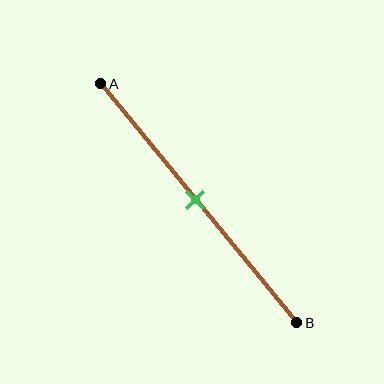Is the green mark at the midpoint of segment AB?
Yes, the mark is approximately at the midpoint.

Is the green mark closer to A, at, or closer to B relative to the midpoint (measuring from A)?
The green mark is approximately at the midpoint of segment AB.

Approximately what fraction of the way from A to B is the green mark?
The green mark is approximately 50% of the way from A to B.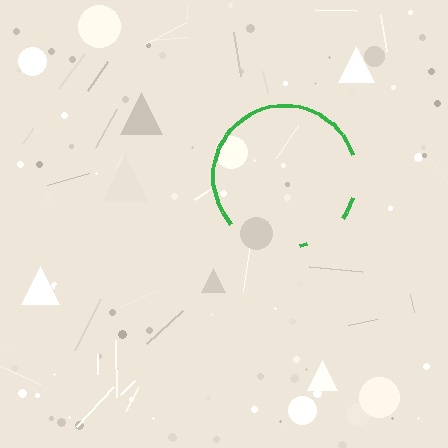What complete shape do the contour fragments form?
The contour fragments form a circle.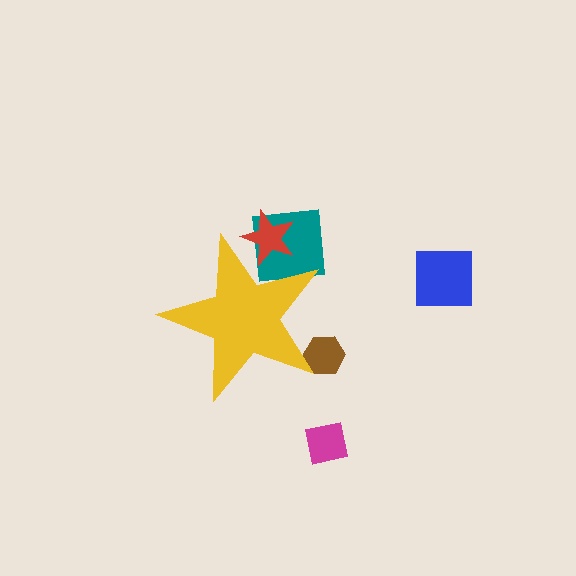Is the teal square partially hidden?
Yes, the teal square is partially hidden behind the yellow star.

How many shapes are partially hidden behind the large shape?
3 shapes are partially hidden.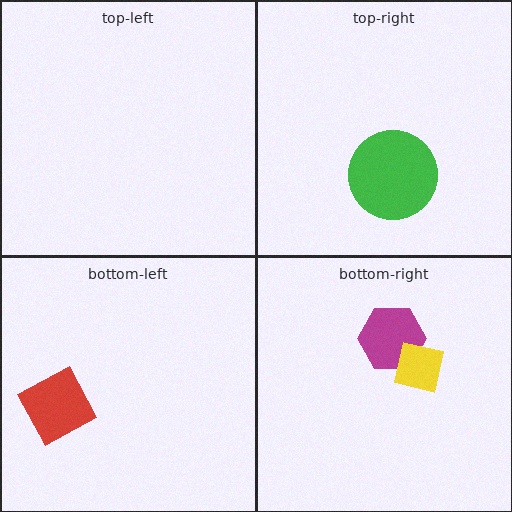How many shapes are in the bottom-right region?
2.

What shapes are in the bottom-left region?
The red square.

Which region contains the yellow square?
The bottom-right region.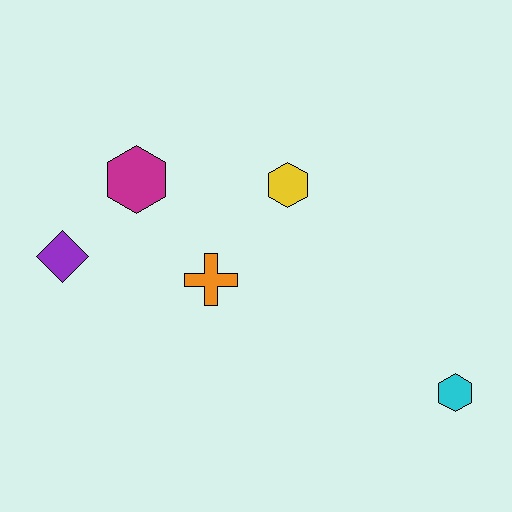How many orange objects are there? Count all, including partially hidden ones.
There is 1 orange object.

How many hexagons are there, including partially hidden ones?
There are 3 hexagons.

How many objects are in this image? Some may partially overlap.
There are 5 objects.